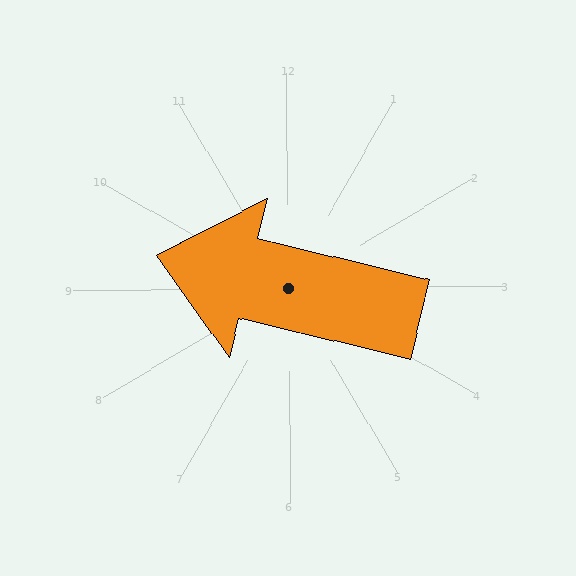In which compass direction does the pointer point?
West.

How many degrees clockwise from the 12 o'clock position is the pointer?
Approximately 284 degrees.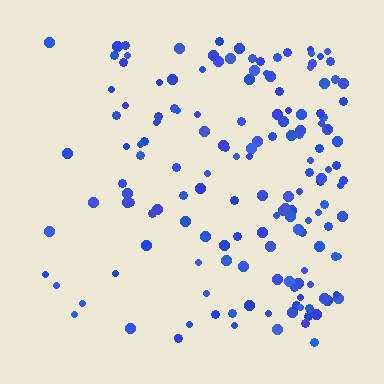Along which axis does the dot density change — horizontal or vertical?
Horizontal.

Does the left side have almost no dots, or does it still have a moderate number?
Still a moderate number, just noticeably fewer than the right.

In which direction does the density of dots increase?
From left to right, with the right side densest.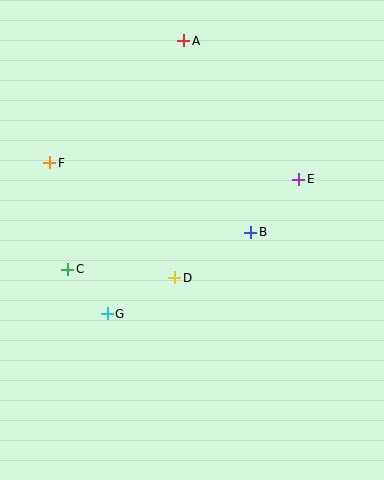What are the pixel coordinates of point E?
Point E is at (299, 179).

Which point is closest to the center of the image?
Point D at (175, 278) is closest to the center.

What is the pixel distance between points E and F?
The distance between E and F is 250 pixels.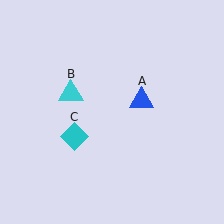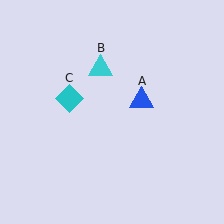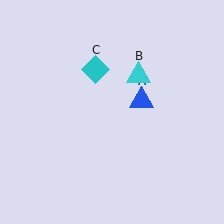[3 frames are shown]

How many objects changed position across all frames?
2 objects changed position: cyan triangle (object B), cyan diamond (object C).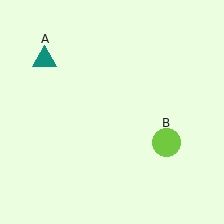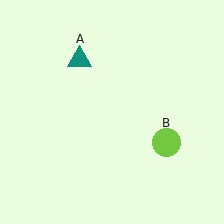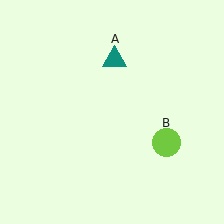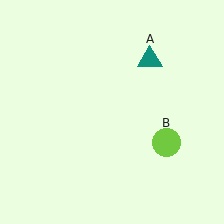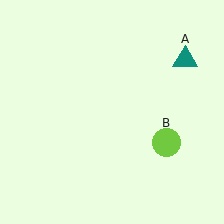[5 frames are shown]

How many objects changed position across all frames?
1 object changed position: teal triangle (object A).